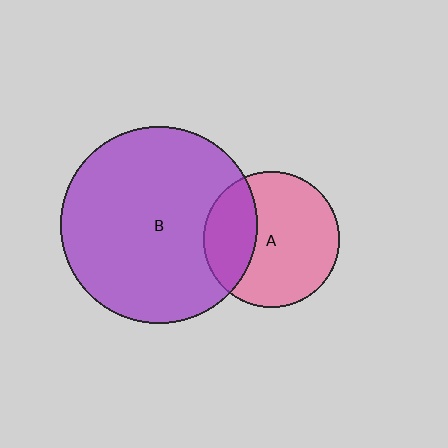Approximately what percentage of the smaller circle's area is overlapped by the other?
Approximately 30%.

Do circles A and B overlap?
Yes.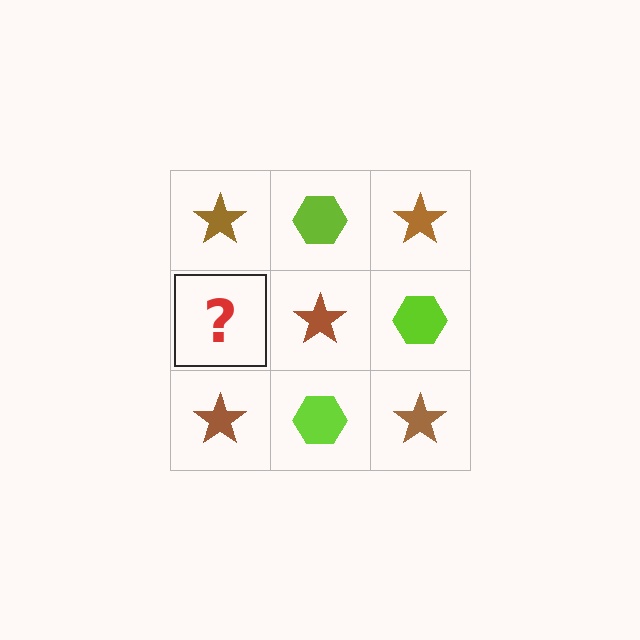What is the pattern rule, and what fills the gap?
The rule is that it alternates brown star and lime hexagon in a checkerboard pattern. The gap should be filled with a lime hexagon.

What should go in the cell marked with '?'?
The missing cell should contain a lime hexagon.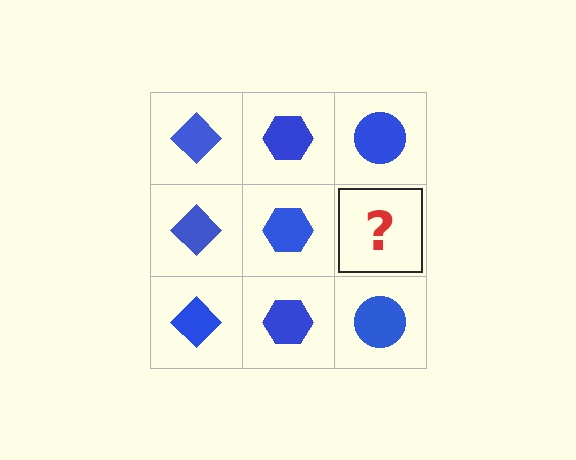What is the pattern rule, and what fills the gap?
The rule is that each column has a consistent shape. The gap should be filled with a blue circle.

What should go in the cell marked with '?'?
The missing cell should contain a blue circle.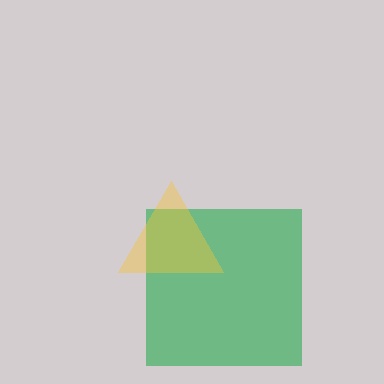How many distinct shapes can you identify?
There are 2 distinct shapes: a green square, a yellow triangle.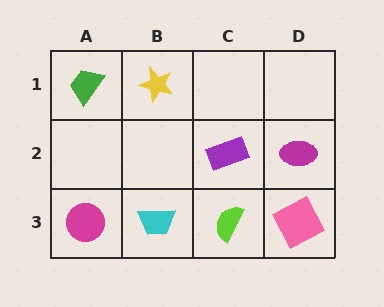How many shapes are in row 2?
2 shapes.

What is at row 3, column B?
A cyan trapezoid.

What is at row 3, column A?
A magenta circle.